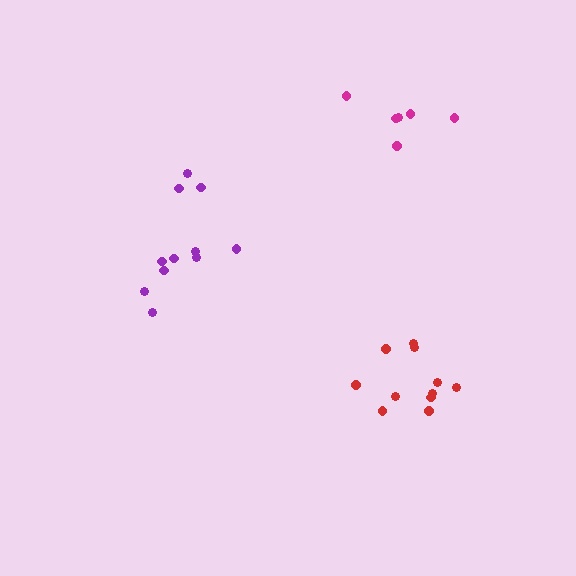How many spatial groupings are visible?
There are 3 spatial groupings.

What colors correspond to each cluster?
The clusters are colored: magenta, purple, red.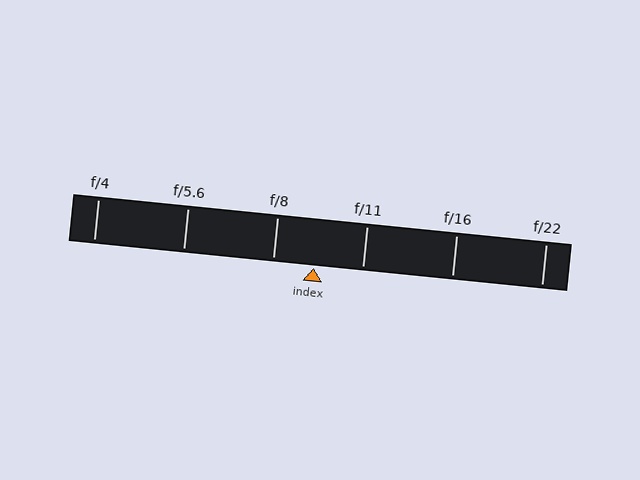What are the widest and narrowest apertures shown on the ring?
The widest aperture shown is f/4 and the narrowest is f/22.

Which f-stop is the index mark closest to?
The index mark is closest to f/8.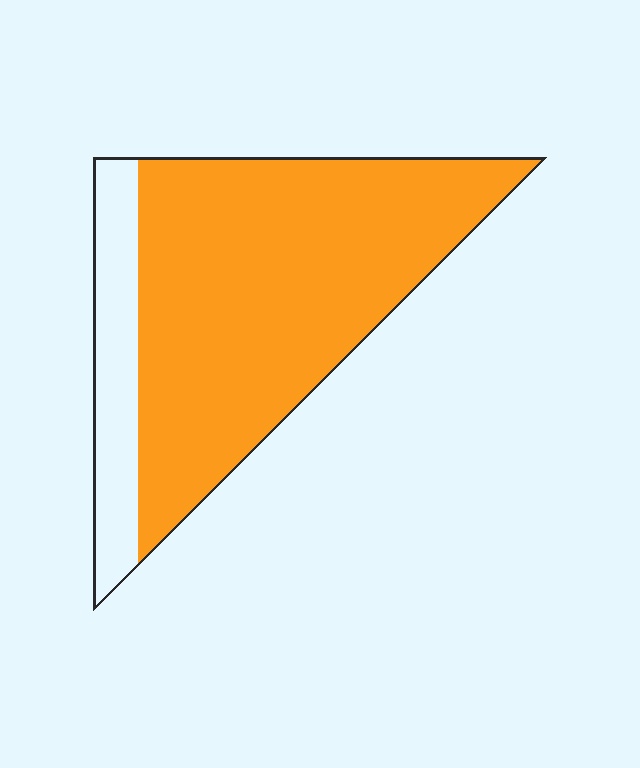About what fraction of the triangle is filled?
About four fifths (4/5).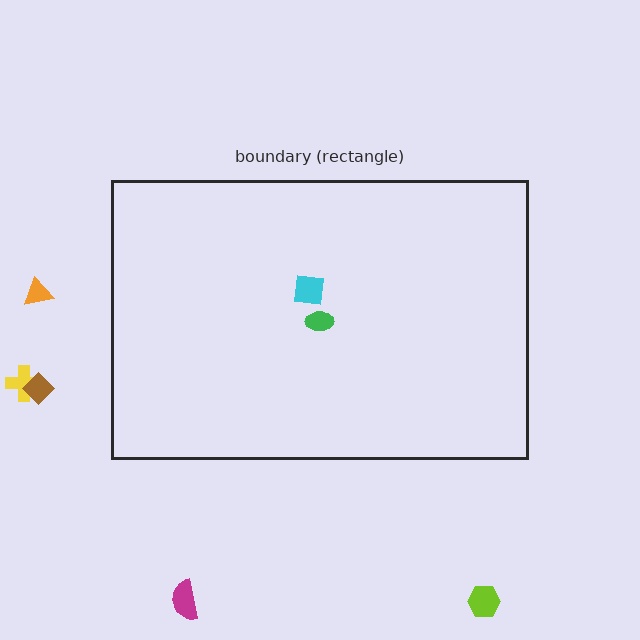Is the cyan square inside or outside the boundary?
Inside.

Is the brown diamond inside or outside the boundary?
Outside.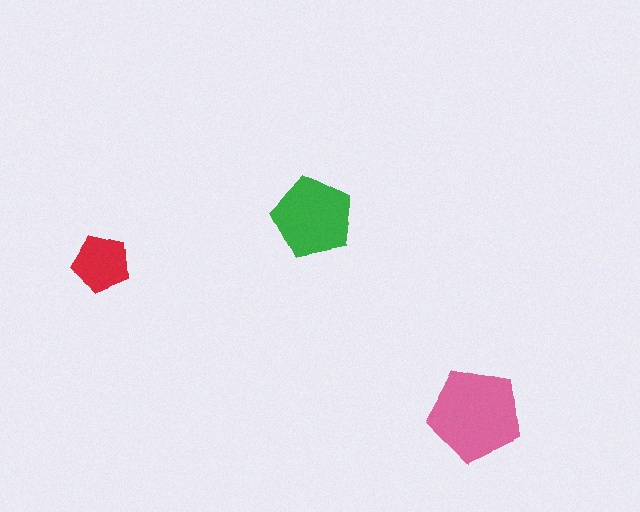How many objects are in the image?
There are 3 objects in the image.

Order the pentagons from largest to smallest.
the pink one, the green one, the red one.